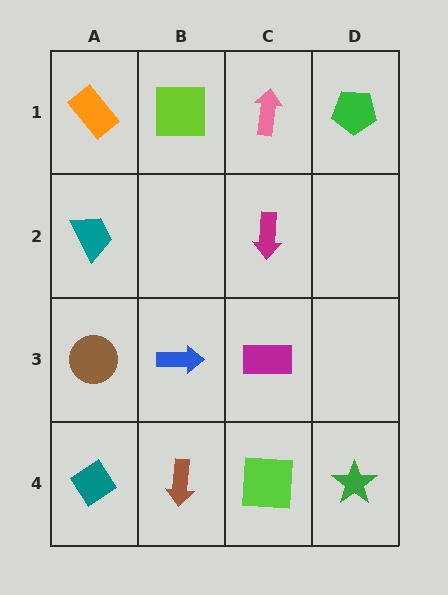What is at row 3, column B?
A blue arrow.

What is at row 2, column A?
A teal trapezoid.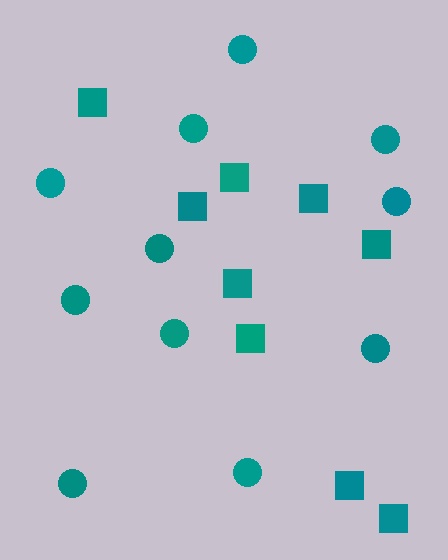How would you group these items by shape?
There are 2 groups: one group of circles (11) and one group of squares (9).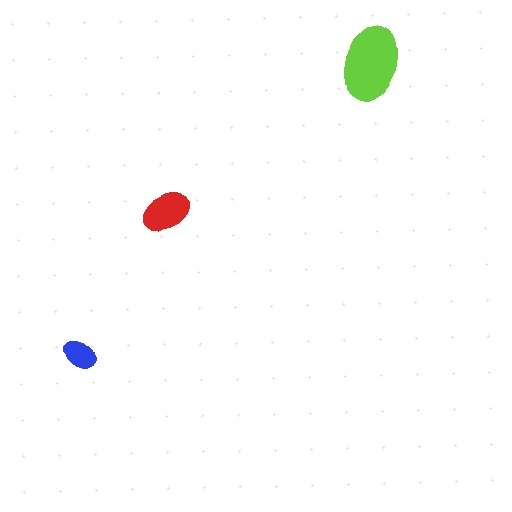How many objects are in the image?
There are 3 objects in the image.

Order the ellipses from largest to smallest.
the lime one, the red one, the blue one.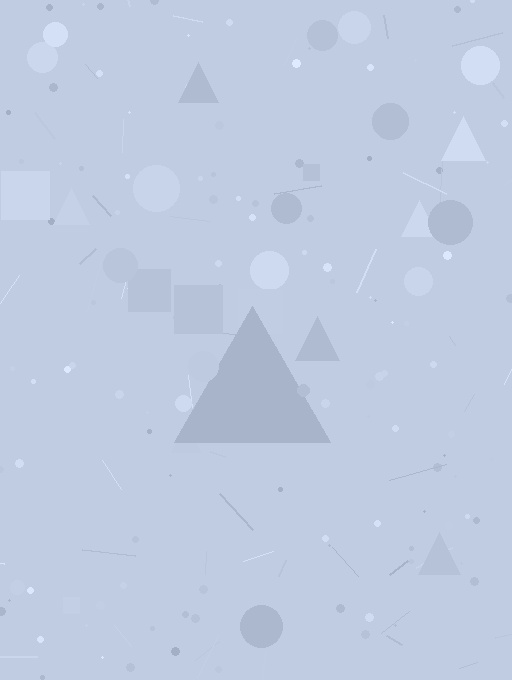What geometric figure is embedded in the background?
A triangle is embedded in the background.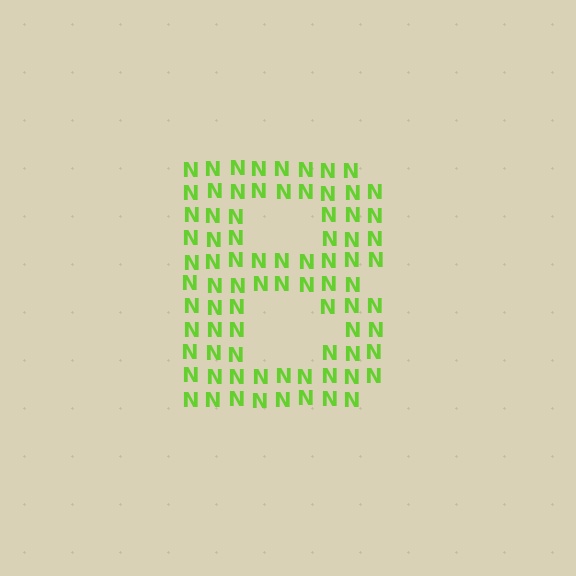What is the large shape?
The large shape is the letter B.